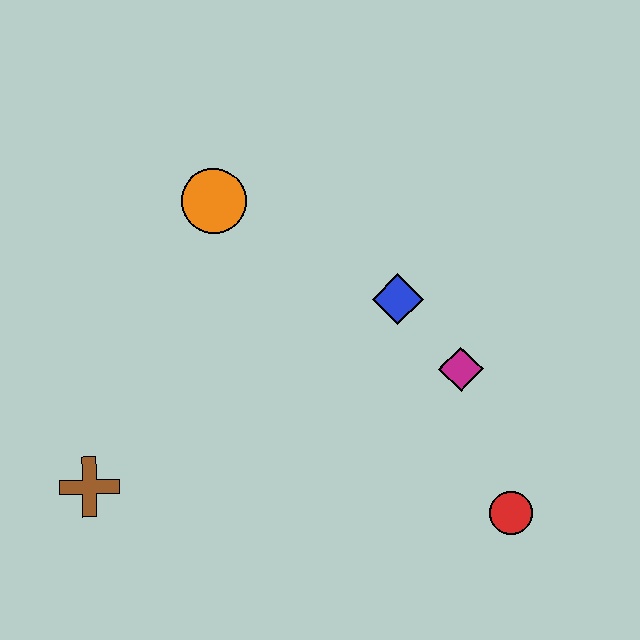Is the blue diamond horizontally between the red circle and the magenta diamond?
No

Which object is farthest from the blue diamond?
The brown cross is farthest from the blue diamond.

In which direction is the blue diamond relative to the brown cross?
The blue diamond is to the right of the brown cross.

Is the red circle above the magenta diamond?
No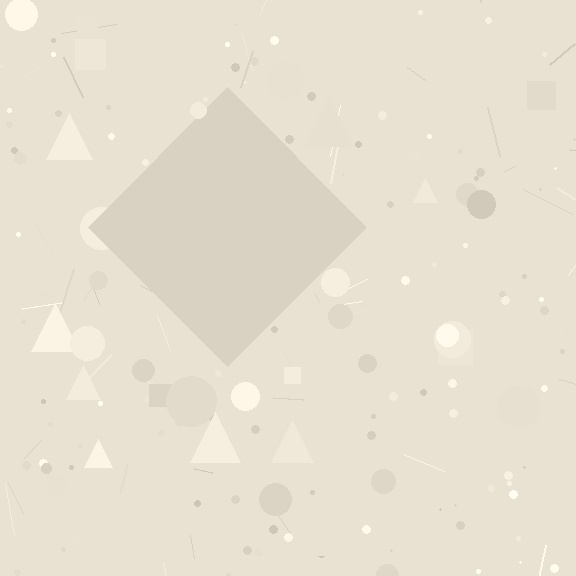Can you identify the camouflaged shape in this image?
The camouflaged shape is a diamond.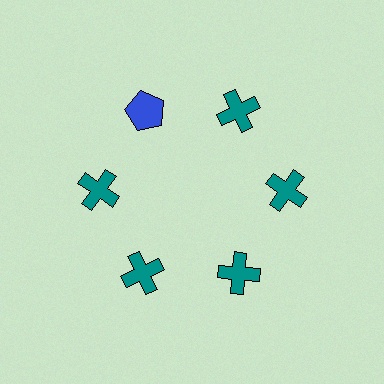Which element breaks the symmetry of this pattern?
The blue pentagon at roughly the 11 o'clock position breaks the symmetry. All other shapes are teal crosses.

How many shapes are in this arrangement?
There are 6 shapes arranged in a ring pattern.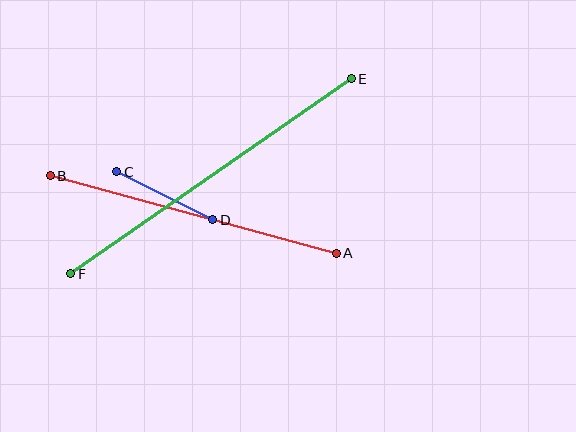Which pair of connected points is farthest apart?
Points E and F are farthest apart.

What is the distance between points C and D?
The distance is approximately 108 pixels.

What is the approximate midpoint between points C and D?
The midpoint is at approximately (165, 196) pixels.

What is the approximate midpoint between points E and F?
The midpoint is at approximately (211, 176) pixels.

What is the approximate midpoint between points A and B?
The midpoint is at approximately (193, 215) pixels.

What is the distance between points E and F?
The distance is approximately 341 pixels.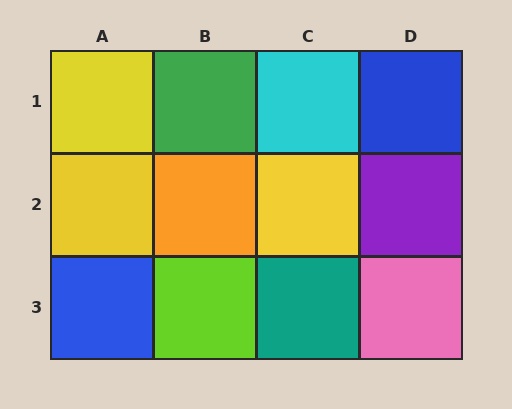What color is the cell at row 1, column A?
Yellow.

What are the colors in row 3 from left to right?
Blue, lime, teal, pink.